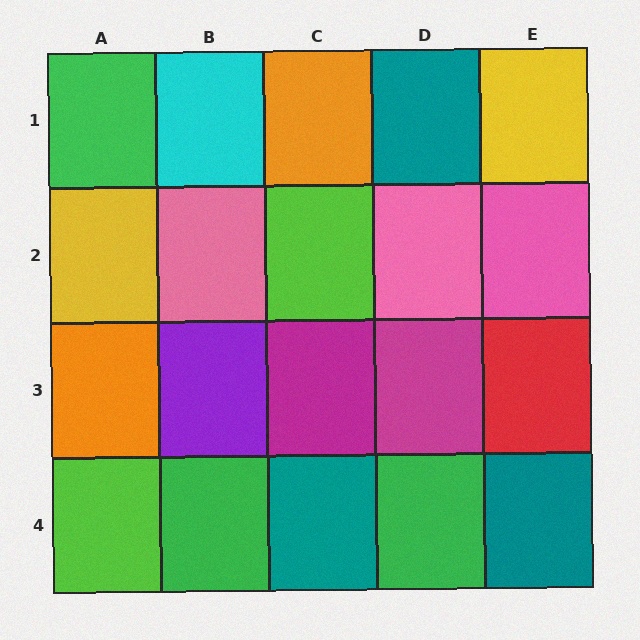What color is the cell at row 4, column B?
Green.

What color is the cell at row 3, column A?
Orange.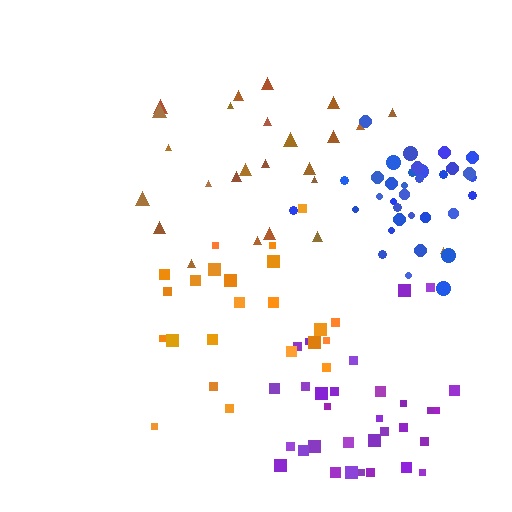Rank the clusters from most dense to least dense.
blue, purple, orange, brown.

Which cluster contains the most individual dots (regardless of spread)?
Blue (34).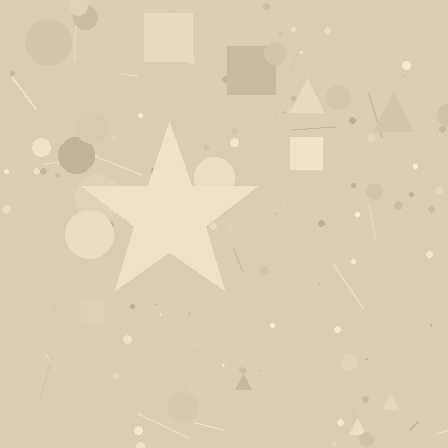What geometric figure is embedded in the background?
A star is embedded in the background.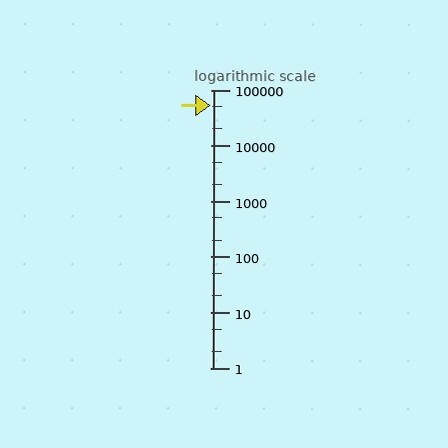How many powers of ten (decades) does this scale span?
The scale spans 5 decades, from 1 to 100000.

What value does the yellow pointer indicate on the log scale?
The pointer indicates approximately 52000.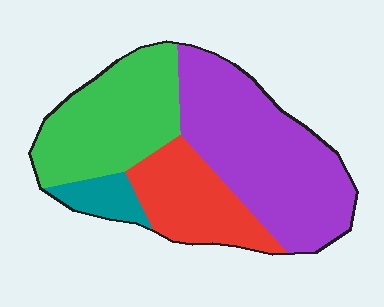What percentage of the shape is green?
Green covers around 30% of the shape.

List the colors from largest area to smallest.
From largest to smallest: purple, green, red, teal.